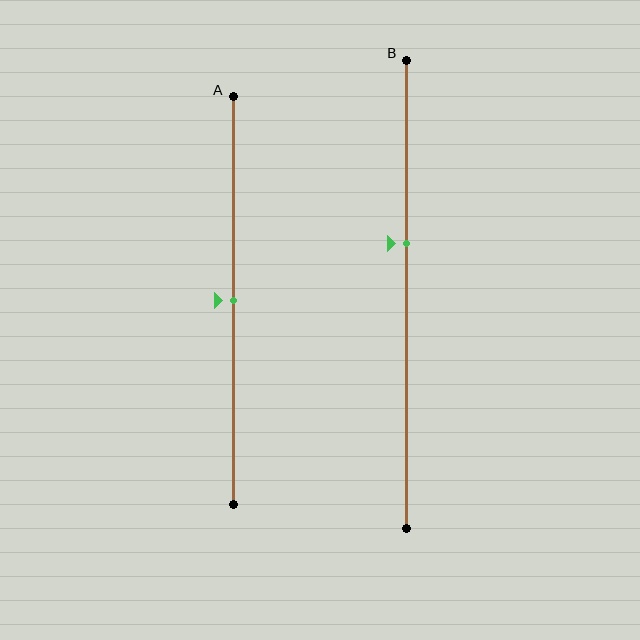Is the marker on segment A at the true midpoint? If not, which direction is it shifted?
Yes, the marker on segment A is at the true midpoint.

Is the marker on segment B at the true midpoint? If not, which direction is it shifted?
No, the marker on segment B is shifted upward by about 11% of the segment length.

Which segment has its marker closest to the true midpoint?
Segment A has its marker closest to the true midpoint.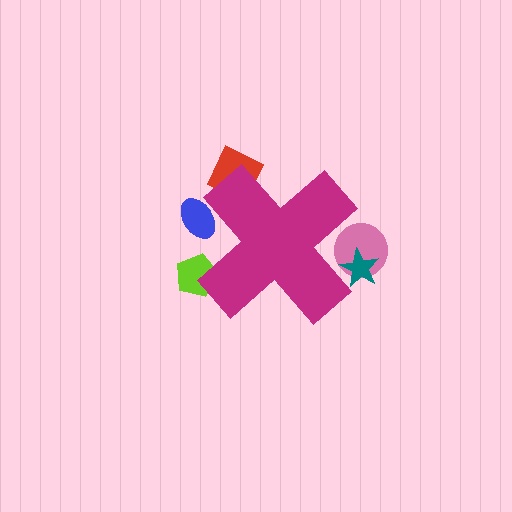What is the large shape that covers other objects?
A magenta cross.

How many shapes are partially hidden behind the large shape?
5 shapes are partially hidden.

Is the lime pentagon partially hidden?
Yes, the lime pentagon is partially hidden behind the magenta cross.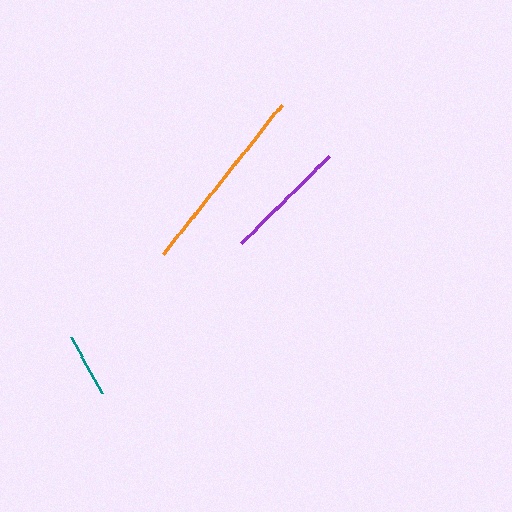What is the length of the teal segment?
The teal segment is approximately 64 pixels long.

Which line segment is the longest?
The orange line is the longest at approximately 191 pixels.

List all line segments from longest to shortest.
From longest to shortest: orange, purple, teal.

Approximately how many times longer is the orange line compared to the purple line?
The orange line is approximately 1.6 times the length of the purple line.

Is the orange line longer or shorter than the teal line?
The orange line is longer than the teal line.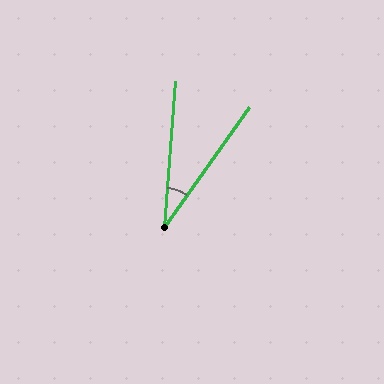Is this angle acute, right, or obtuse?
It is acute.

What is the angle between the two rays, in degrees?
Approximately 31 degrees.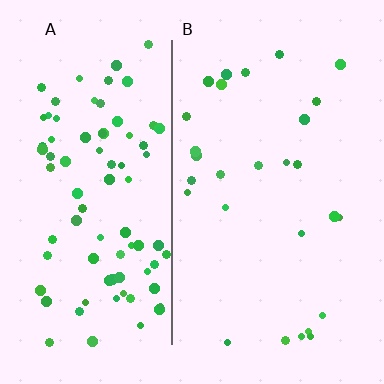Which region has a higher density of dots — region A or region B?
A (the left).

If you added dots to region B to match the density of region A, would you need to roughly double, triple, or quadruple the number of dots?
Approximately triple.